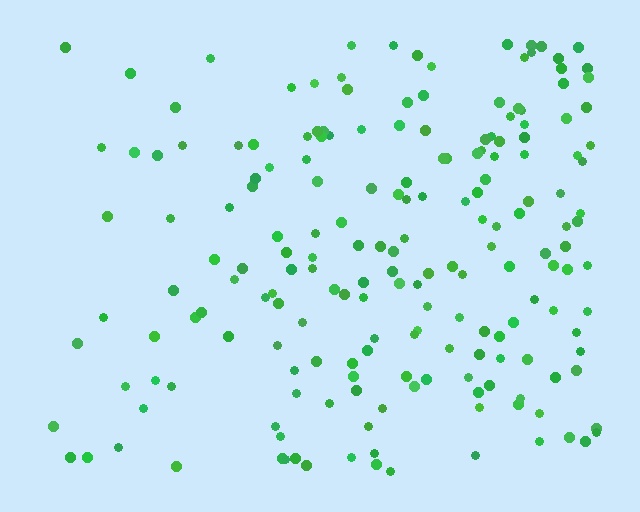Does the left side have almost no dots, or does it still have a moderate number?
Still a moderate number, just noticeably fewer than the right.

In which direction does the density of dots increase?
From left to right, with the right side densest.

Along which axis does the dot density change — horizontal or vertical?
Horizontal.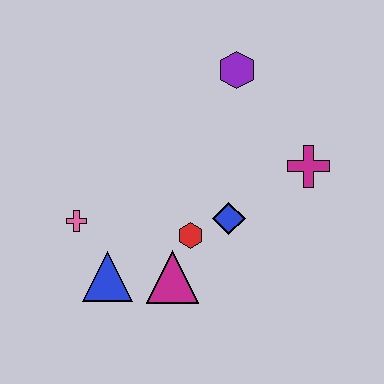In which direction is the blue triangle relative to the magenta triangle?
The blue triangle is to the left of the magenta triangle.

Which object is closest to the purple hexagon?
The magenta cross is closest to the purple hexagon.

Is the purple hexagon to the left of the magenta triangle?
No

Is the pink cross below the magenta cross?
Yes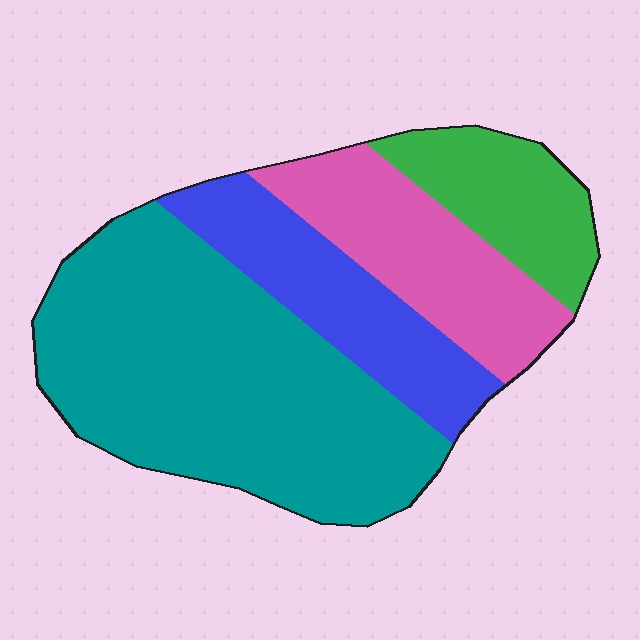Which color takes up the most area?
Teal, at roughly 50%.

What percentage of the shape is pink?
Pink takes up about one fifth (1/5) of the shape.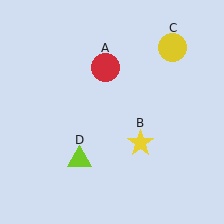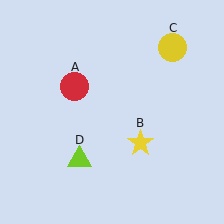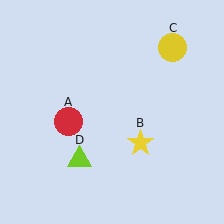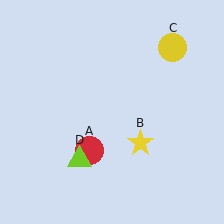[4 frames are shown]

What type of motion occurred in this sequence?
The red circle (object A) rotated counterclockwise around the center of the scene.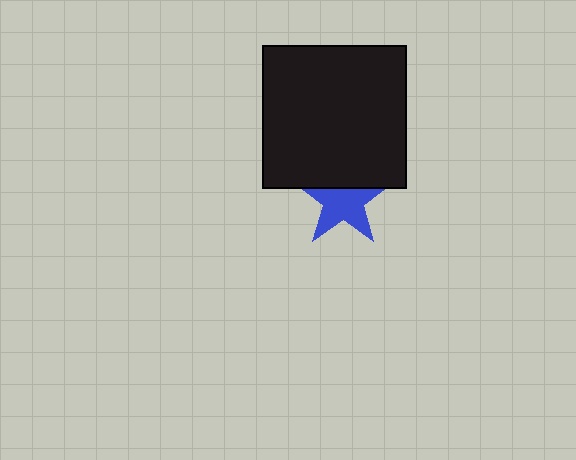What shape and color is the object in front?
The object in front is a black square.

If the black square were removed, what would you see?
You would see the complete blue star.